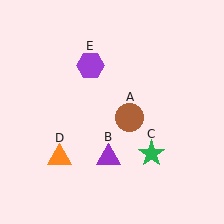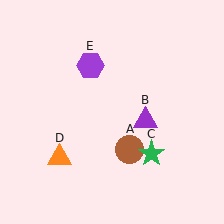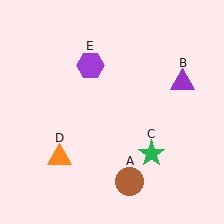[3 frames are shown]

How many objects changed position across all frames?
2 objects changed position: brown circle (object A), purple triangle (object B).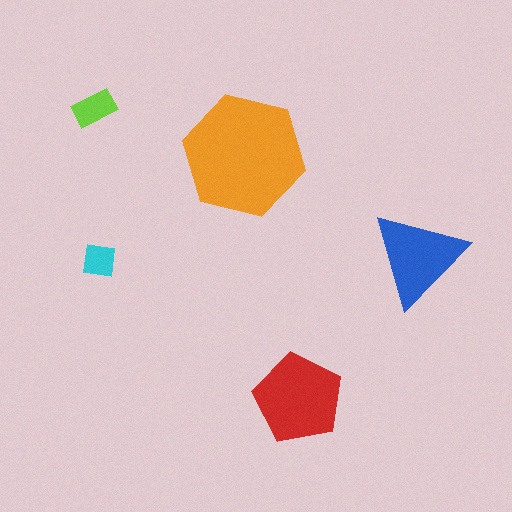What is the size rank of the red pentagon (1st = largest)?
2nd.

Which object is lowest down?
The red pentagon is bottommost.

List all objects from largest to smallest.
The orange hexagon, the red pentagon, the blue triangle, the lime rectangle, the cyan square.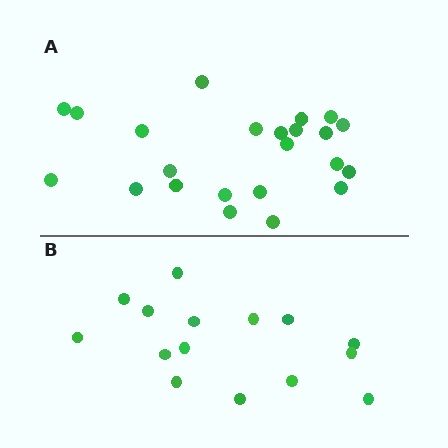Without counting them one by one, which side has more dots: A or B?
Region A (the top region) has more dots.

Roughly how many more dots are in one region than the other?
Region A has roughly 8 or so more dots than region B.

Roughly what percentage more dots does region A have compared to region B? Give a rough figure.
About 55% more.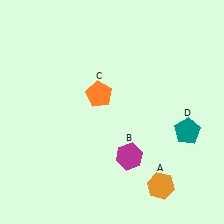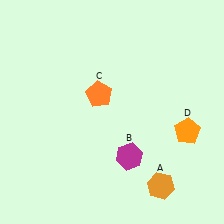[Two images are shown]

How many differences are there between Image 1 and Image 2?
There is 1 difference between the two images.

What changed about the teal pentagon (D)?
In Image 1, D is teal. In Image 2, it changed to orange.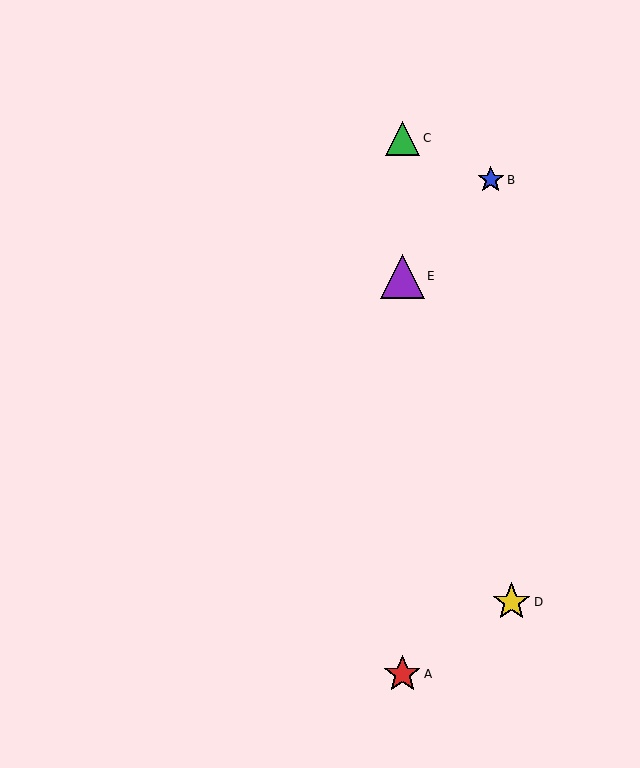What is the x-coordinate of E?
Object E is at x≈402.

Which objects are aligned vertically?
Objects A, C, E are aligned vertically.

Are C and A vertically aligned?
Yes, both are at x≈402.